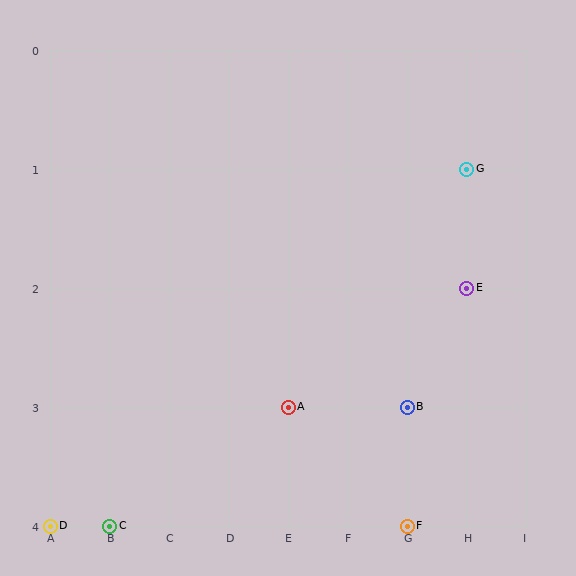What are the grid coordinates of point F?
Point F is at grid coordinates (G, 4).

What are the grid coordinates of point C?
Point C is at grid coordinates (B, 4).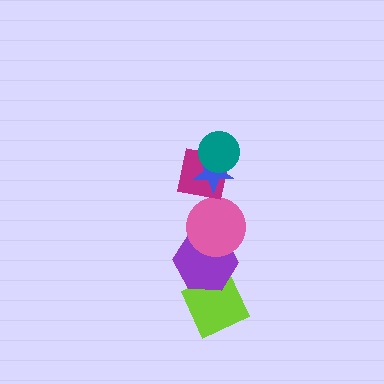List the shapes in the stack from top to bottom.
From top to bottom: the teal circle, the blue star, the magenta square, the pink circle, the purple hexagon, the lime diamond.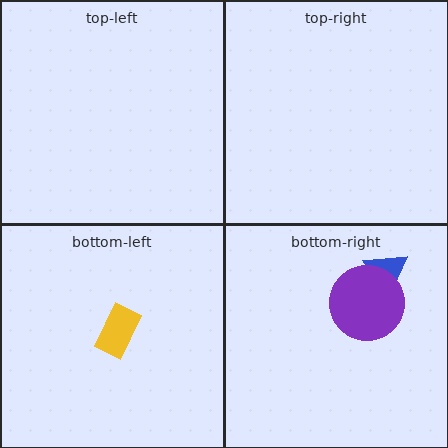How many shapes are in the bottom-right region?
2.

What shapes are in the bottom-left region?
The yellow rectangle.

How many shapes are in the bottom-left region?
1.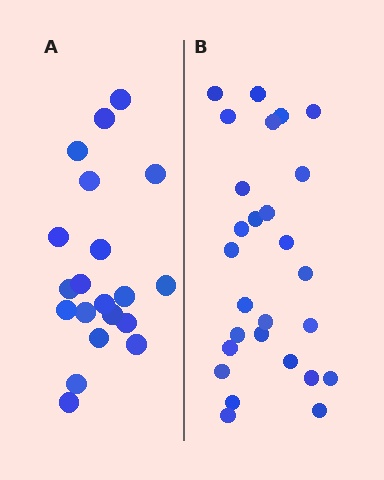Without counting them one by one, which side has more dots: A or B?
Region B (the right region) has more dots.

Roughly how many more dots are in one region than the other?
Region B has roughly 8 or so more dots than region A.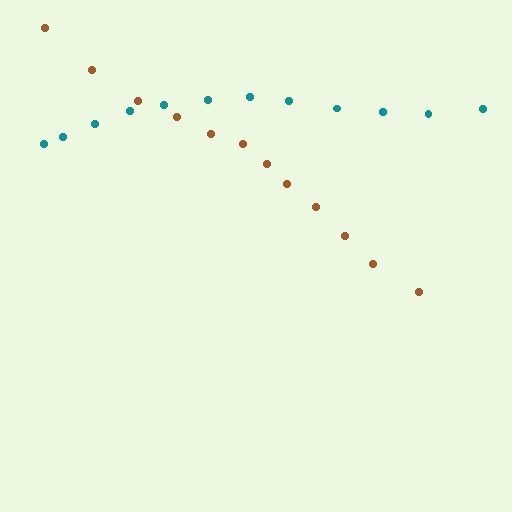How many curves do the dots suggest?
There are 2 distinct paths.